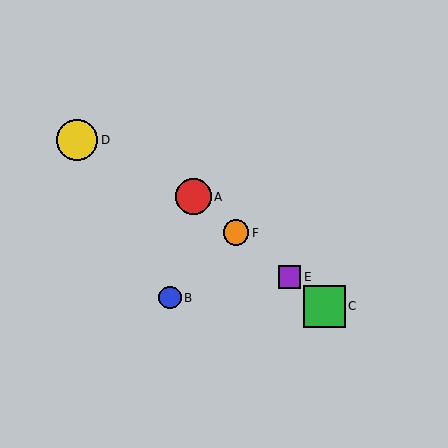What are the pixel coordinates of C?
Object C is at (324, 306).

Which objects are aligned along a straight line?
Objects A, C, E, F are aligned along a straight line.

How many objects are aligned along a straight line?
4 objects (A, C, E, F) are aligned along a straight line.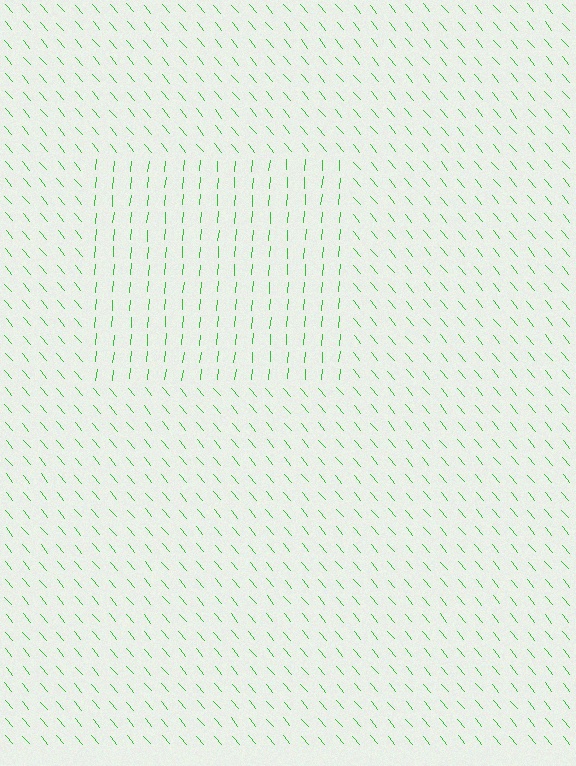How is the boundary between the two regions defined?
The boundary is defined purely by a change in line orientation (approximately 45 degrees difference). All lines are the same color and thickness.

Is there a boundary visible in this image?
Yes, there is a texture boundary formed by a change in line orientation.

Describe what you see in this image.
The image is filled with small green line segments. A rectangle region in the image has lines oriented differently from the surrounding lines, creating a visible texture boundary.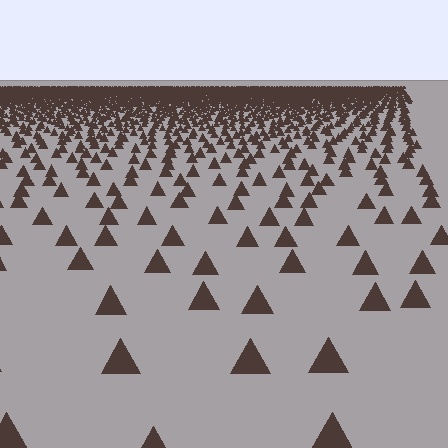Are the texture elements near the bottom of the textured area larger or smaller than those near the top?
Larger. Near the bottom, elements are closer to the viewer and appear at a bigger on-screen size.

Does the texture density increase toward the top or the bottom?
Density increases toward the top.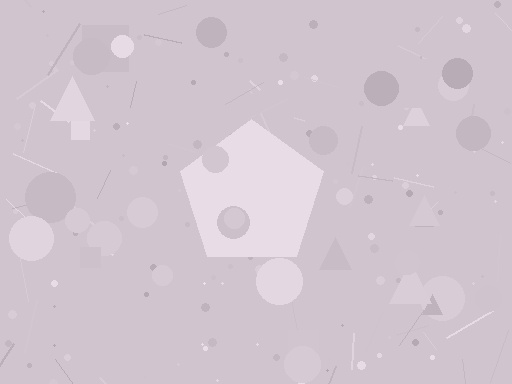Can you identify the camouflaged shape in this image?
The camouflaged shape is a pentagon.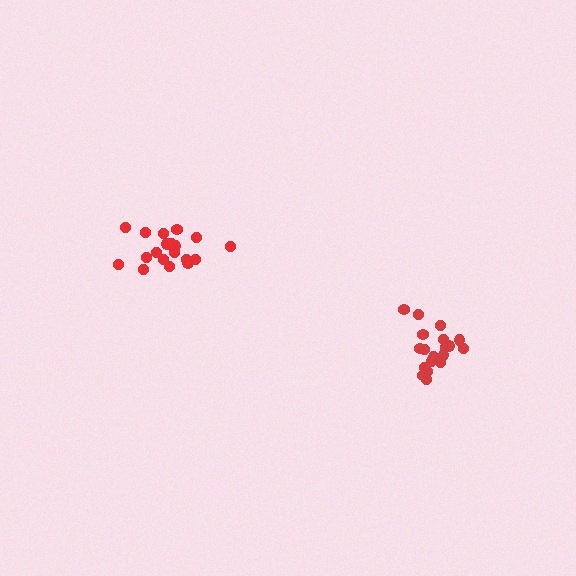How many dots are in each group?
Group 1: 19 dots, Group 2: 19 dots (38 total).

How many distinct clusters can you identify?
There are 2 distinct clusters.